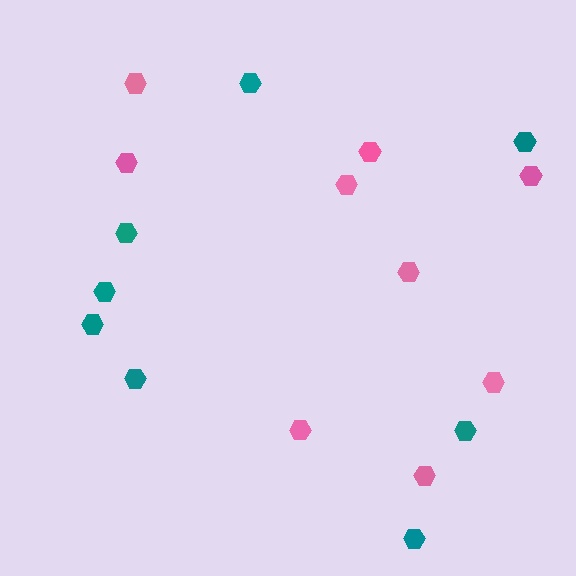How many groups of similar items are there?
There are 2 groups: one group of teal hexagons (8) and one group of pink hexagons (9).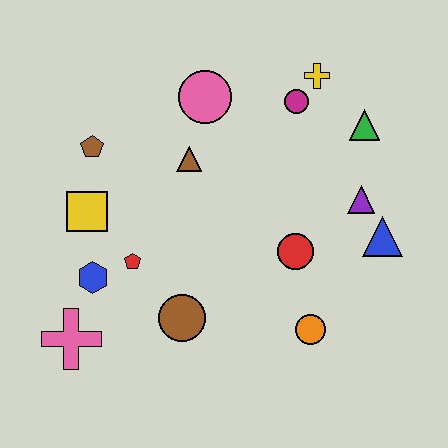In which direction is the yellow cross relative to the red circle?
The yellow cross is above the red circle.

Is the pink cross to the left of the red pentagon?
Yes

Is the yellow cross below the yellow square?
No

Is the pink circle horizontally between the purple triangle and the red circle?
No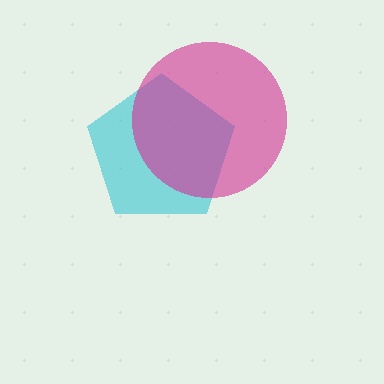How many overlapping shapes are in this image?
There are 2 overlapping shapes in the image.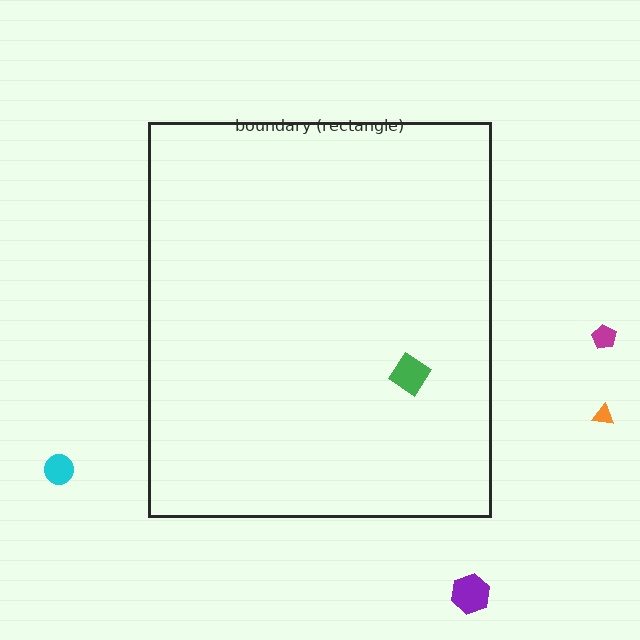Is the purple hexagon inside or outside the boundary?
Outside.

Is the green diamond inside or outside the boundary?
Inside.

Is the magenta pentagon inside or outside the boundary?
Outside.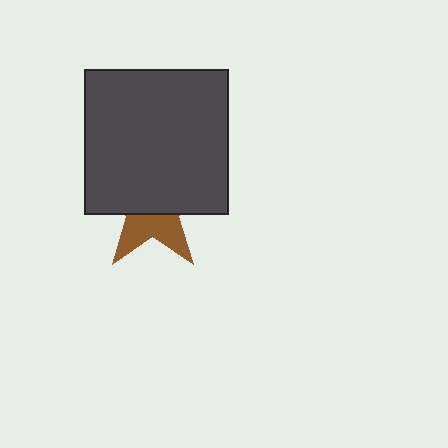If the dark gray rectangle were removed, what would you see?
You would see the complete brown star.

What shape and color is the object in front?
The object in front is a dark gray rectangle.